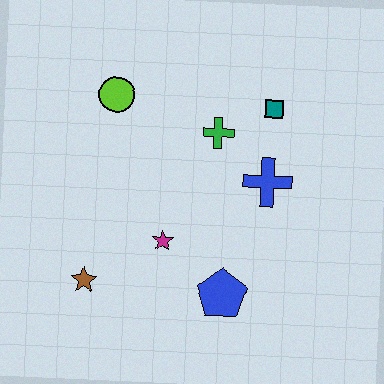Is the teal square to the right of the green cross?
Yes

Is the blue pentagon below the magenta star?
Yes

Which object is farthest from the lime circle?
The blue pentagon is farthest from the lime circle.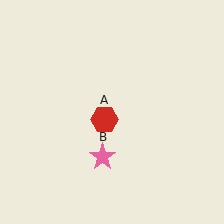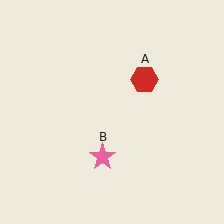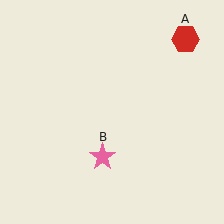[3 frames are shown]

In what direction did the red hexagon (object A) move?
The red hexagon (object A) moved up and to the right.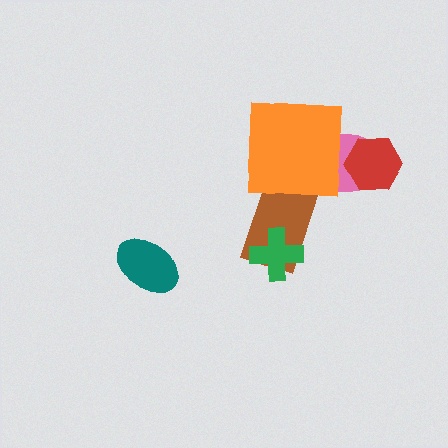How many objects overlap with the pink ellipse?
2 objects overlap with the pink ellipse.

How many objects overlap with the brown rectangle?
2 objects overlap with the brown rectangle.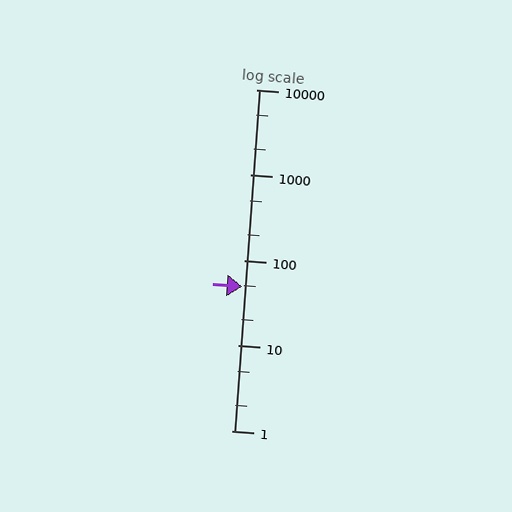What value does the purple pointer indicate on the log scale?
The pointer indicates approximately 49.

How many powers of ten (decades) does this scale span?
The scale spans 4 decades, from 1 to 10000.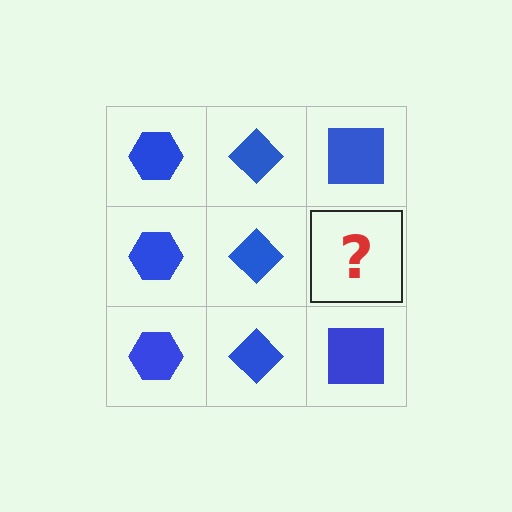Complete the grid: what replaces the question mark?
The question mark should be replaced with a blue square.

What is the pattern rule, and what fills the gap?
The rule is that each column has a consistent shape. The gap should be filled with a blue square.